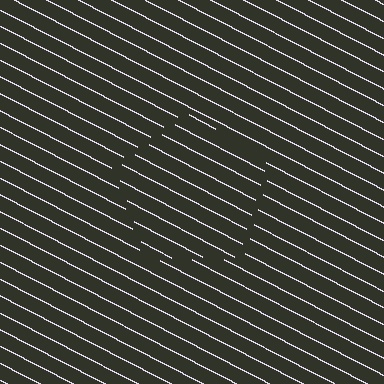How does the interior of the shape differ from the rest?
The interior of the shape contains the same grating, shifted by half a period — the contour is defined by the phase discontinuity where line-ends from the inner and outer gratings abut.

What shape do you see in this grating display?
An illusory pentagon. The interior of the shape contains the same grating, shifted by half a period — the contour is defined by the phase discontinuity where line-ends from the inner and outer gratings abut.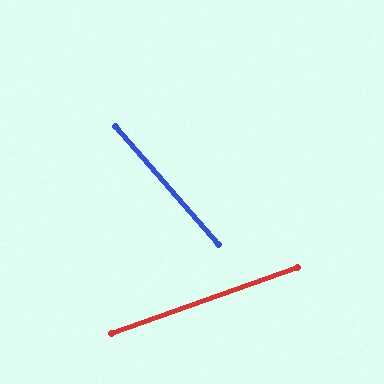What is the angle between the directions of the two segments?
Approximately 68 degrees.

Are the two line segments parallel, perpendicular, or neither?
Neither parallel nor perpendicular — they differ by about 68°.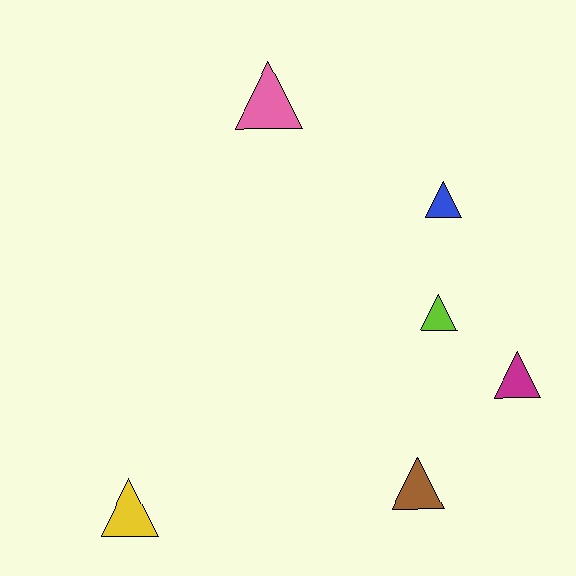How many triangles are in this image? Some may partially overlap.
There are 6 triangles.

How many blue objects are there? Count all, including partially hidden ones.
There is 1 blue object.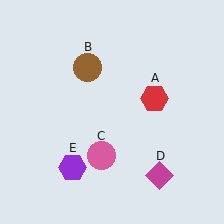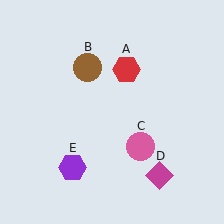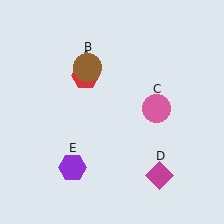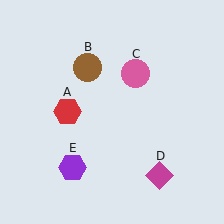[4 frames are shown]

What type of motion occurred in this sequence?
The red hexagon (object A), pink circle (object C) rotated counterclockwise around the center of the scene.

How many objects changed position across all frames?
2 objects changed position: red hexagon (object A), pink circle (object C).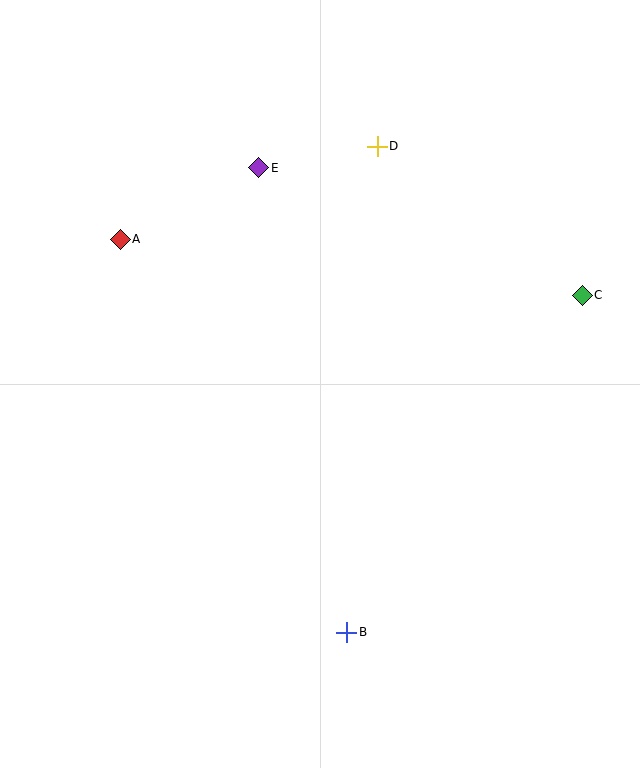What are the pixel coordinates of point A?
Point A is at (120, 239).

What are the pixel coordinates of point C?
Point C is at (582, 295).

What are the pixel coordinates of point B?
Point B is at (347, 632).